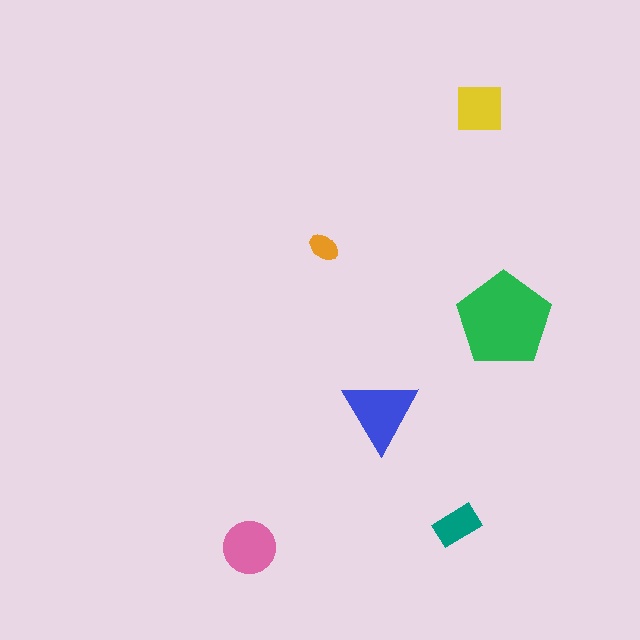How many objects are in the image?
There are 6 objects in the image.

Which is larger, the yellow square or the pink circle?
The pink circle.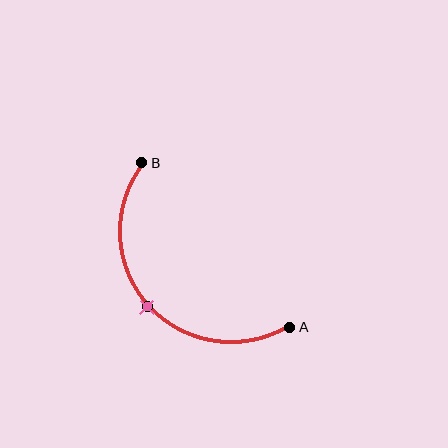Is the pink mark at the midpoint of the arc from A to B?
Yes. The pink mark lies on the arc at equal arc-length from both A and B — it is the arc midpoint.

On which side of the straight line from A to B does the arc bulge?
The arc bulges below and to the left of the straight line connecting A and B.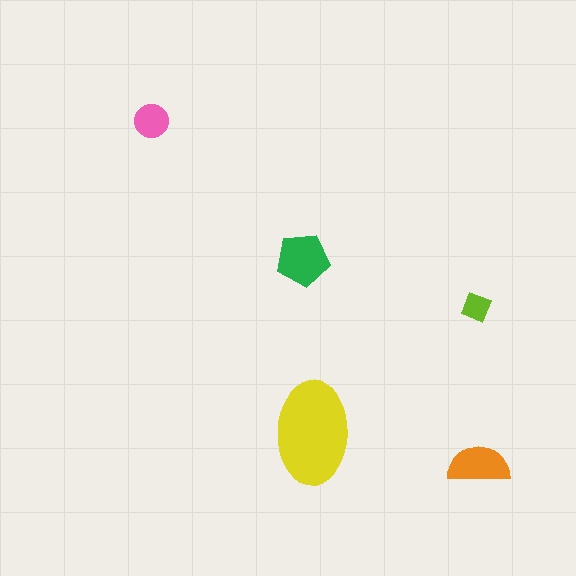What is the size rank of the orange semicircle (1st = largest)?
3rd.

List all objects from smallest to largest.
The lime diamond, the pink circle, the orange semicircle, the green pentagon, the yellow ellipse.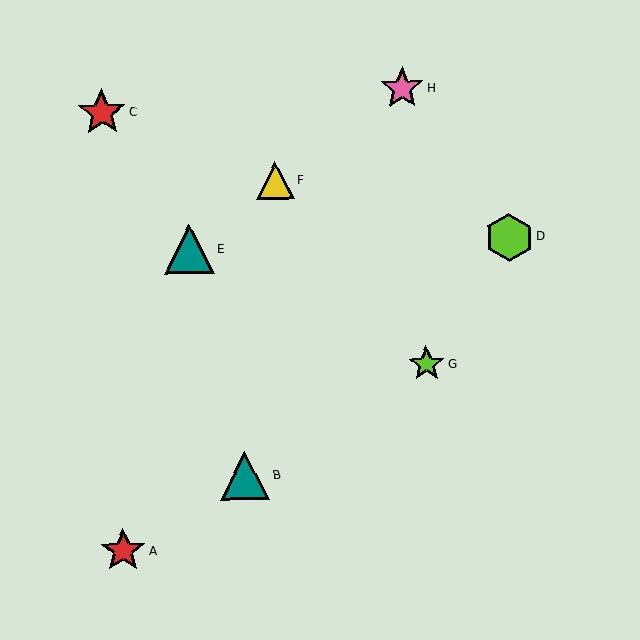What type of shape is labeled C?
Shape C is a red star.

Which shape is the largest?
The teal triangle (labeled E) is the largest.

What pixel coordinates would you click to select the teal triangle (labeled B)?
Click at (245, 476) to select the teal triangle B.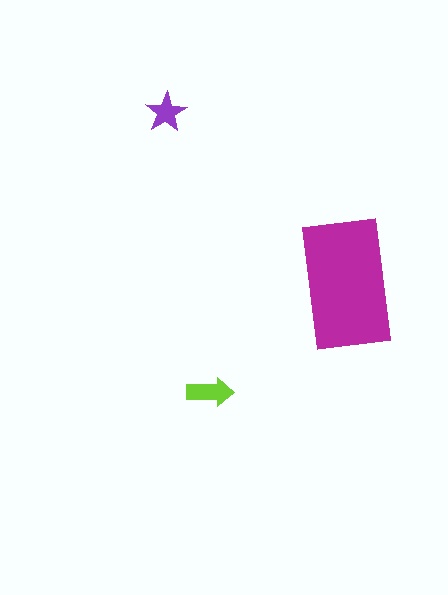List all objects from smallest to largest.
The purple star, the lime arrow, the magenta rectangle.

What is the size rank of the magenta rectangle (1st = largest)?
1st.